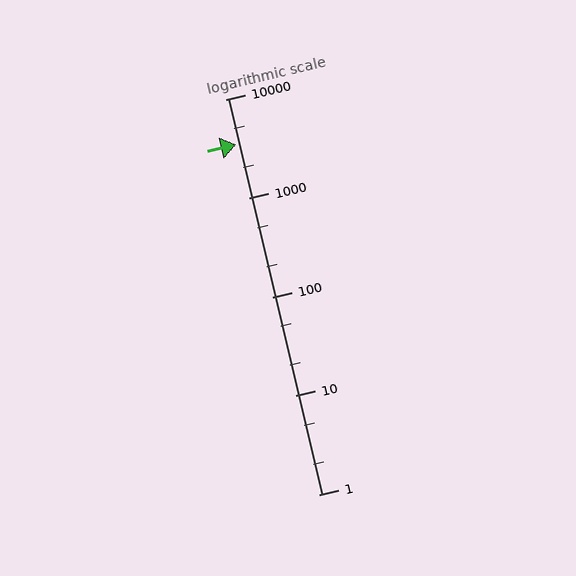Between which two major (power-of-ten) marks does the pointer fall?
The pointer is between 1000 and 10000.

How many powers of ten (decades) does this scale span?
The scale spans 4 decades, from 1 to 10000.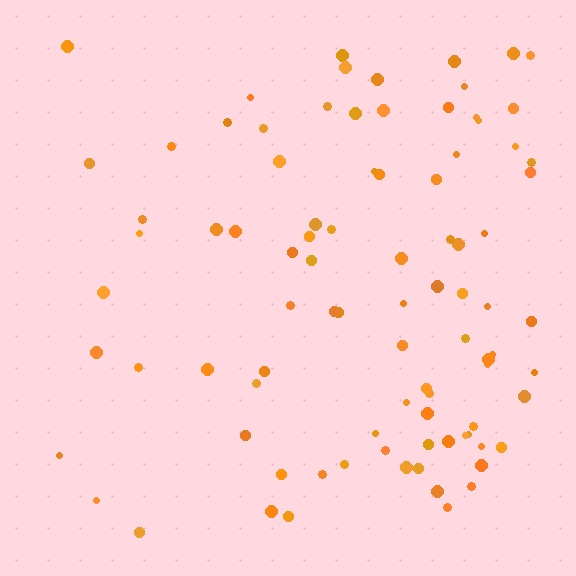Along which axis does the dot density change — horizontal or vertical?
Horizontal.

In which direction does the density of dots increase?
From left to right, with the right side densest.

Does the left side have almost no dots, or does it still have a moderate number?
Still a moderate number, just noticeably fewer than the right.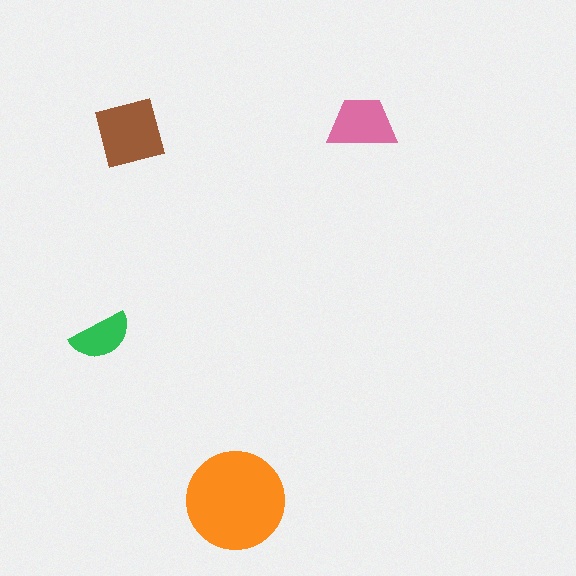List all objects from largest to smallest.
The orange circle, the brown square, the pink trapezoid, the green semicircle.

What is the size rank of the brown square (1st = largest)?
2nd.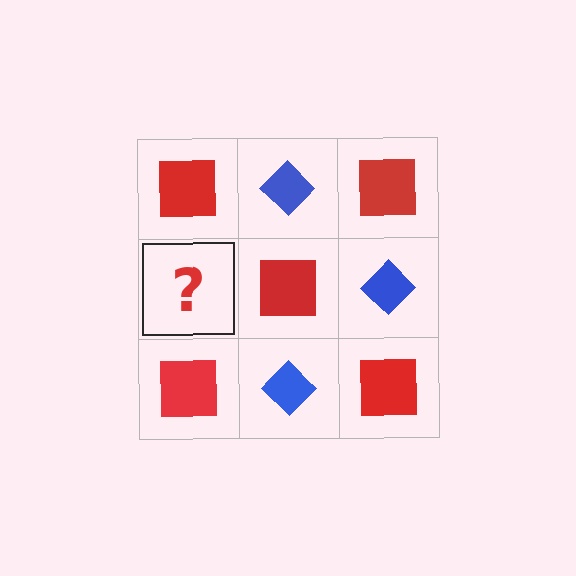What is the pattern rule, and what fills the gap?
The rule is that it alternates red square and blue diamond in a checkerboard pattern. The gap should be filled with a blue diamond.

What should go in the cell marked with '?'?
The missing cell should contain a blue diamond.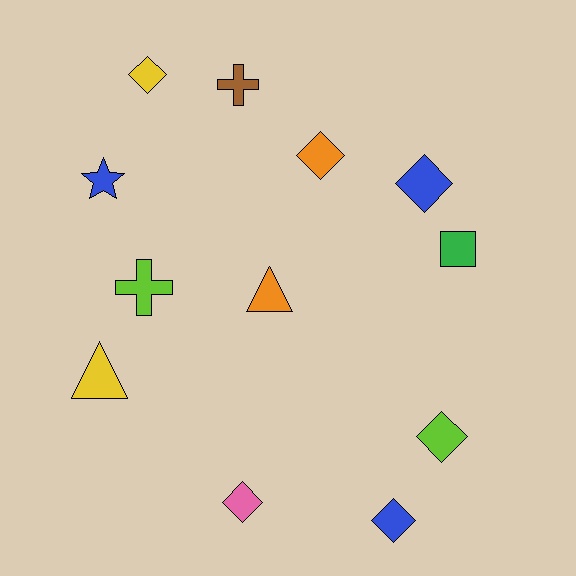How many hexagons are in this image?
There are no hexagons.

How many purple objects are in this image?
There are no purple objects.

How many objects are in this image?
There are 12 objects.